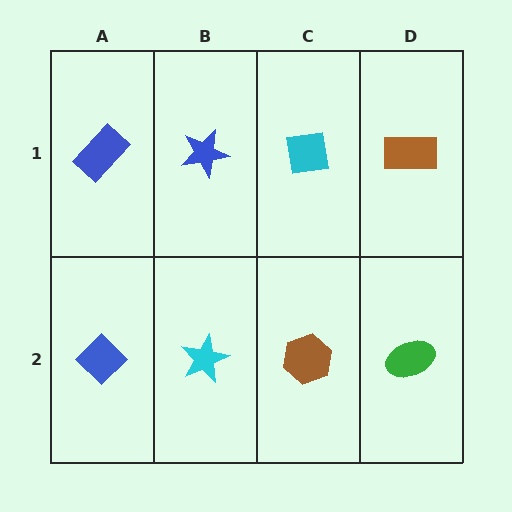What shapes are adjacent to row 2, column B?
A blue star (row 1, column B), a blue diamond (row 2, column A), a brown hexagon (row 2, column C).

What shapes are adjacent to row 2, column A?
A blue rectangle (row 1, column A), a cyan star (row 2, column B).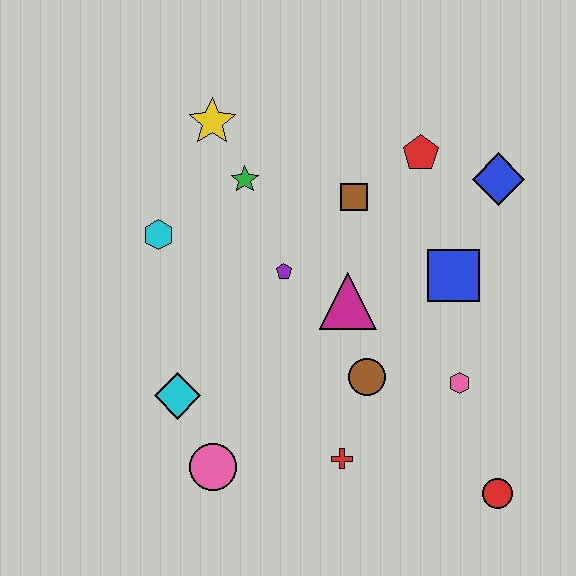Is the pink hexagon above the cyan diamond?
Yes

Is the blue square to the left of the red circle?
Yes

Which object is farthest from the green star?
The red circle is farthest from the green star.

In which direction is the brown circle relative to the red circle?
The brown circle is to the left of the red circle.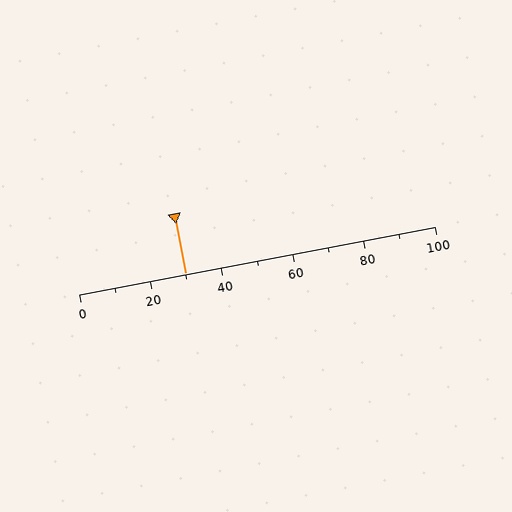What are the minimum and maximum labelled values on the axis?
The axis runs from 0 to 100.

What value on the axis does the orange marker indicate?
The marker indicates approximately 30.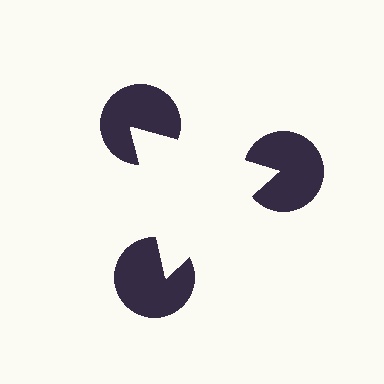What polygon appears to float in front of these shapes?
An illusory triangle — its edges are inferred from the aligned wedge cuts in the pac-man discs, not physically drawn.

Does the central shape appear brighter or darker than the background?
It typically appears slightly brighter than the background, even though no actual brightness change is drawn.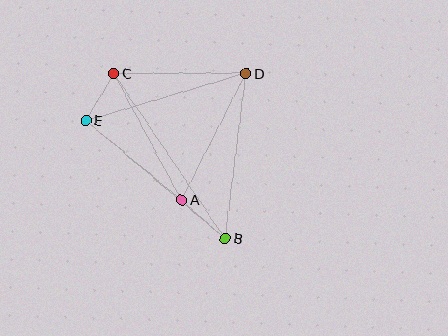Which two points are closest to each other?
Points C and E are closest to each other.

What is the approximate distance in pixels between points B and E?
The distance between B and E is approximately 183 pixels.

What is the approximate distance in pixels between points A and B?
The distance between A and B is approximately 58 pixels.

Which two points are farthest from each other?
Points B and C are farthest from each other.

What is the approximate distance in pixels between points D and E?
The distance between D and E is approximately 167 pixels.